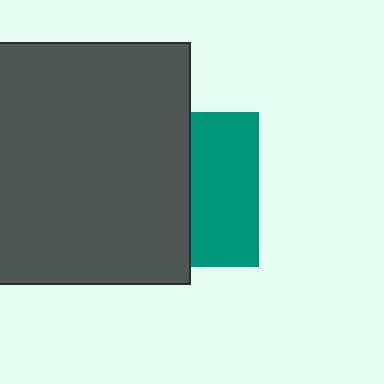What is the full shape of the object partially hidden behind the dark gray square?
The partially hidden object is a teal square.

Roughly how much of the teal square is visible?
A small part of it is visible (roughly 44%).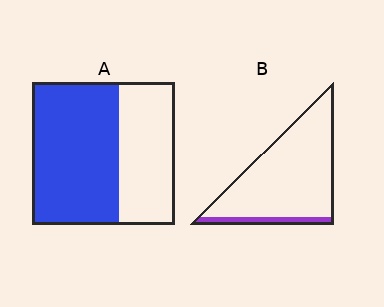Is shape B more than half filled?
No.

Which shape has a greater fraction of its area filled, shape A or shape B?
Shape A.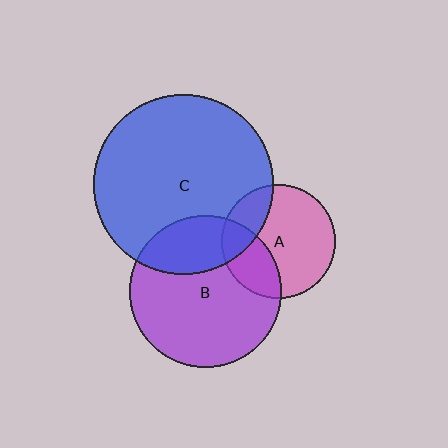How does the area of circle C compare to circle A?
Approximately 2.5 times.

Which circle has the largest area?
Circle C (blue).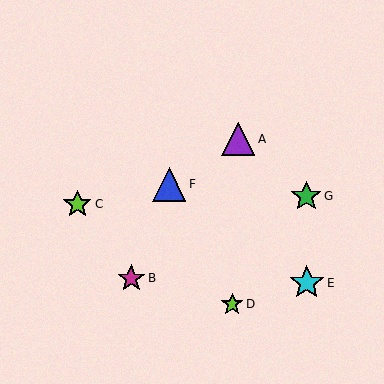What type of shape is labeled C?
Shape C is a lime star.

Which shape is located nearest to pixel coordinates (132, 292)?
The magenta star (labeled B) at (131, 278) is nearest to that location.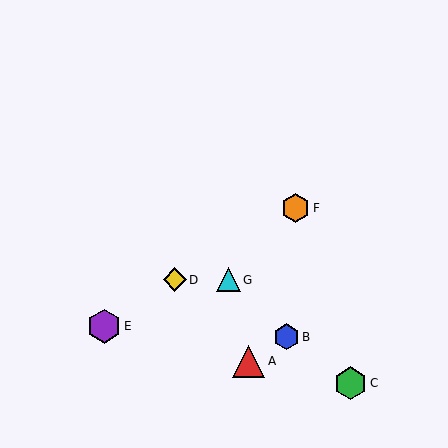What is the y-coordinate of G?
Object G is at y≈280.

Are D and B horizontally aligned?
No, D is at y≈280 and B is at y≈337.